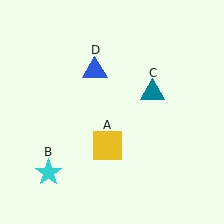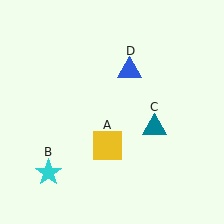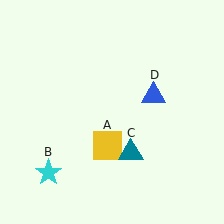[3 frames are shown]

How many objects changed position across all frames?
2 objects changed position: teal triangle (object C), blue triangle (object D).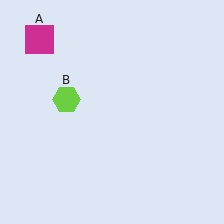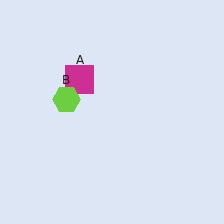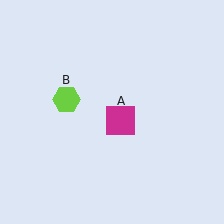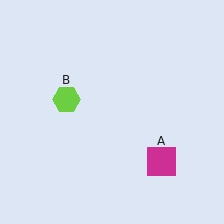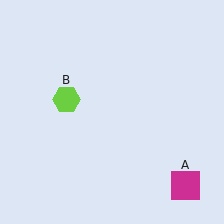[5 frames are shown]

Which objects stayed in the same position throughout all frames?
Lime hexagon (object B) remained stationary.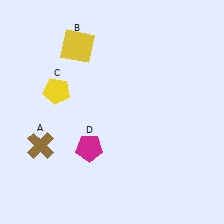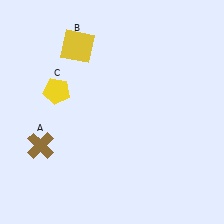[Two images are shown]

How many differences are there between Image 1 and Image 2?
There is 1 difference between the two images.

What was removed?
The magenta pentagon (D) was removed in Image 2.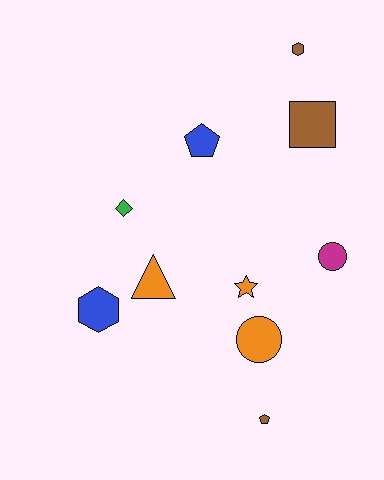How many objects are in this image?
There are 10 objects.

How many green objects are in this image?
There is 1 green object.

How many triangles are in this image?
There is 1 triangle.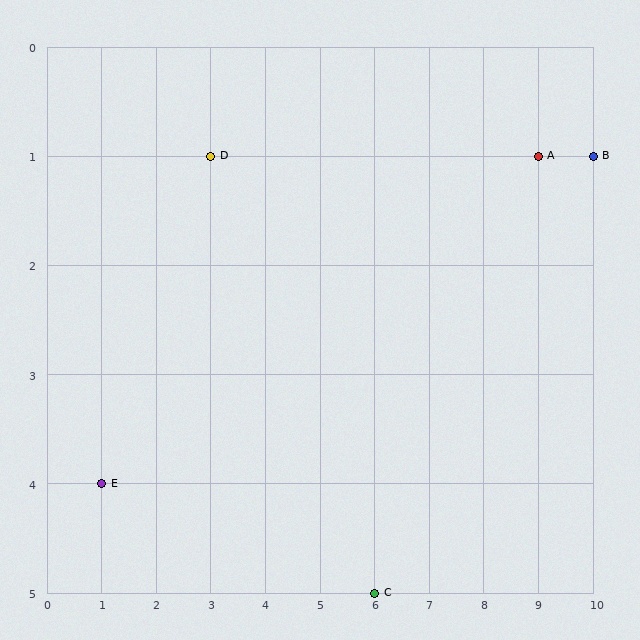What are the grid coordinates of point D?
Point D is at grid coordinates (3, 1).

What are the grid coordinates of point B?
Point B is at grid coordinates (10, 1).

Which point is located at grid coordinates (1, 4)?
Point E is at (1, 4).